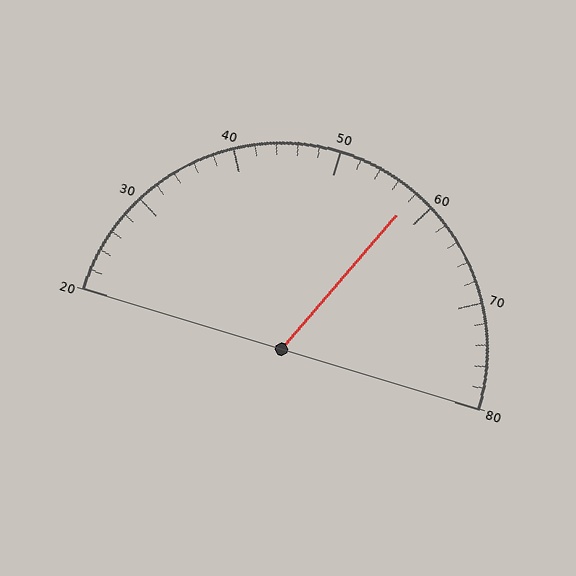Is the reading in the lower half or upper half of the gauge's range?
The reading is in the upper half of the range (20 to 80).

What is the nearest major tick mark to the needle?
The nearest major tick mark is 60.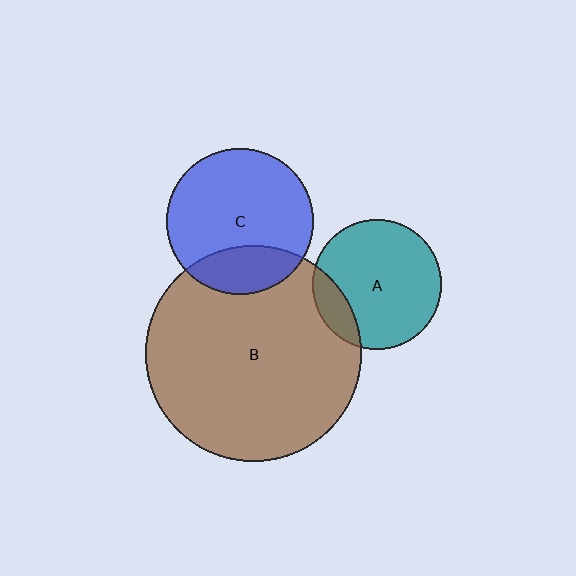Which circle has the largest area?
Circle B (brown).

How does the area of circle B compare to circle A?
Approximately 2.8 times.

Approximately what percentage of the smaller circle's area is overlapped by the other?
Approximately 25%.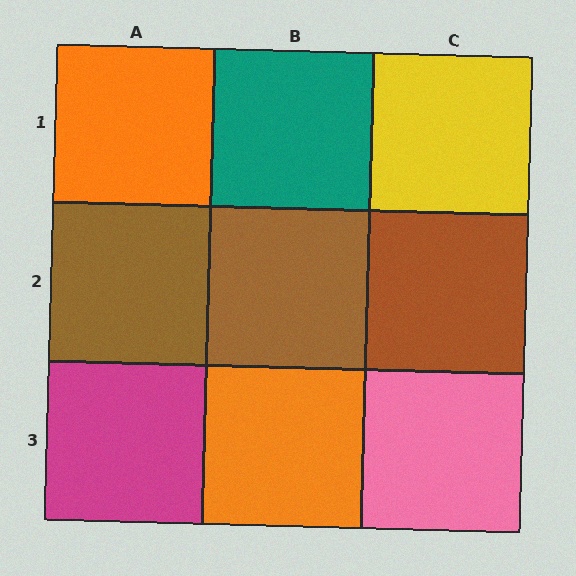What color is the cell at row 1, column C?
Yellow.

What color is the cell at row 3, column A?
Magenta.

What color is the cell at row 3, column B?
Orange.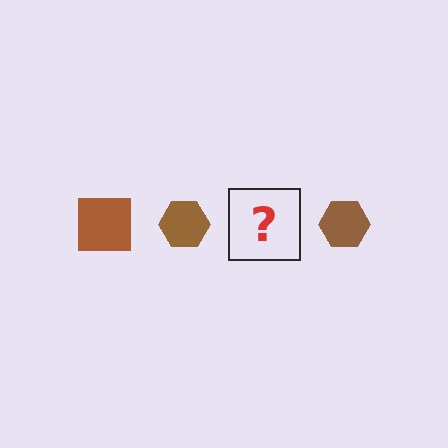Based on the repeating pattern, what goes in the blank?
The blank should be a brown square.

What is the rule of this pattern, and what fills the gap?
The rule is that the pattern cycles through square, hexagon shapes in brown. The gap should be filled with a brown square.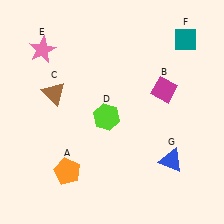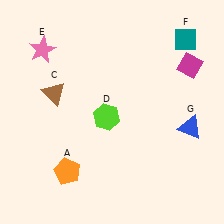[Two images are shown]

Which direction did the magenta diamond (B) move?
The magenta diamond (B) moved right.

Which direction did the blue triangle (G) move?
The blue triangle (G) moved up.